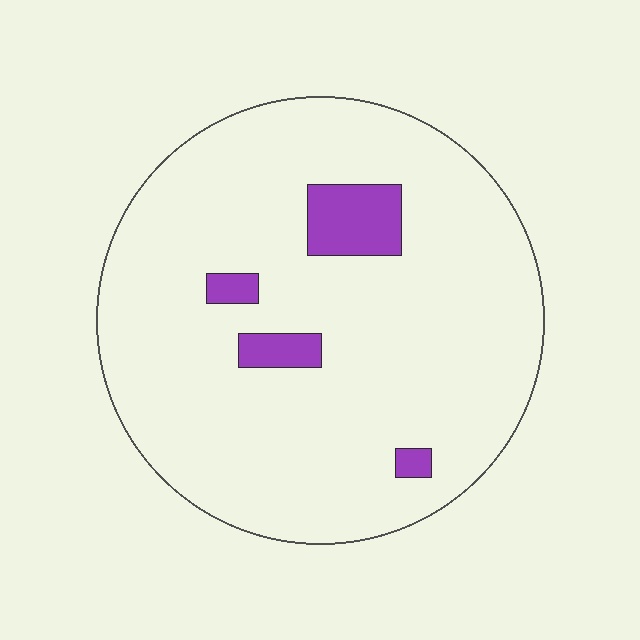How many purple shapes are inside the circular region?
4.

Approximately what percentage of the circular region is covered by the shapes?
Approximately 10%.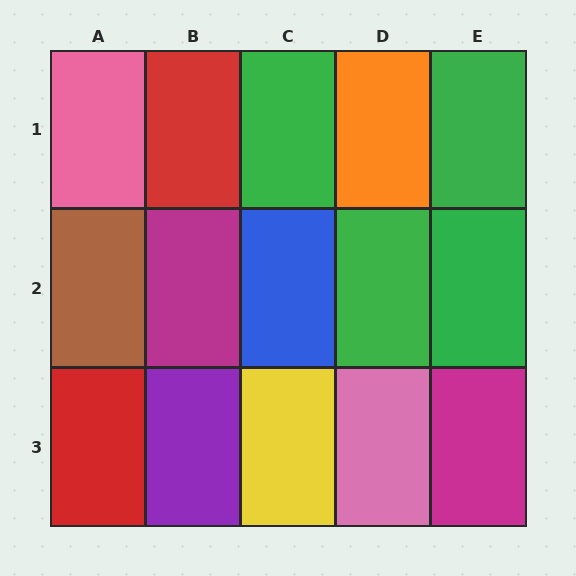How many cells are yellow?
1 cell is yellow.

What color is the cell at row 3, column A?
Red.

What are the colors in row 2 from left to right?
Brown, magenta, blue, green, green.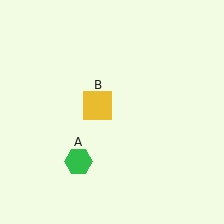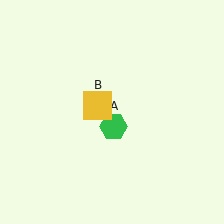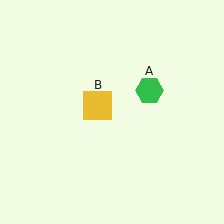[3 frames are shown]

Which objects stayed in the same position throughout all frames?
Yellow square (object B) remained stationary.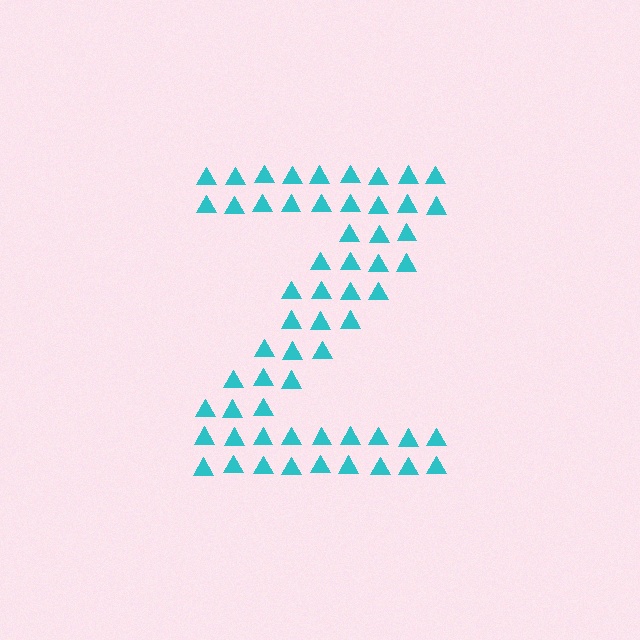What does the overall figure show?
The overall figure shows the letter Z.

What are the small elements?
The small elements are triangles.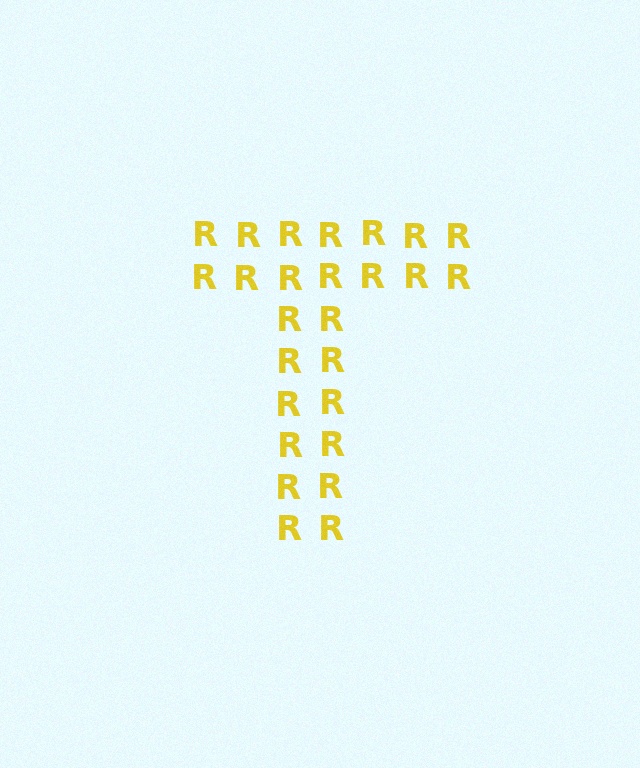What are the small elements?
The small elements are letter R's.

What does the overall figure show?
The overall figure shows the letter T.